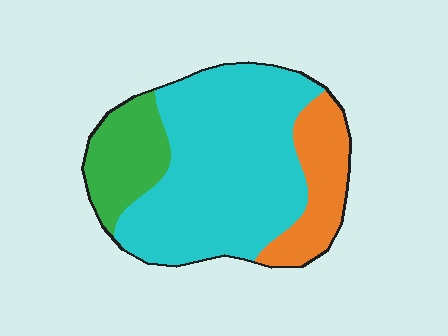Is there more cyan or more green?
Cyan.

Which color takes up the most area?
Cyan, at roughly 65%.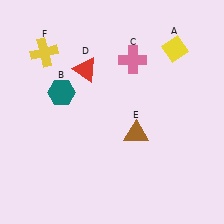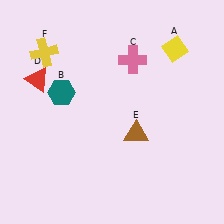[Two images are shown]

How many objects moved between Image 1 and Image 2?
1 object moved between the two images.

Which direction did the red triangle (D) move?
The red triangle (D) moved left.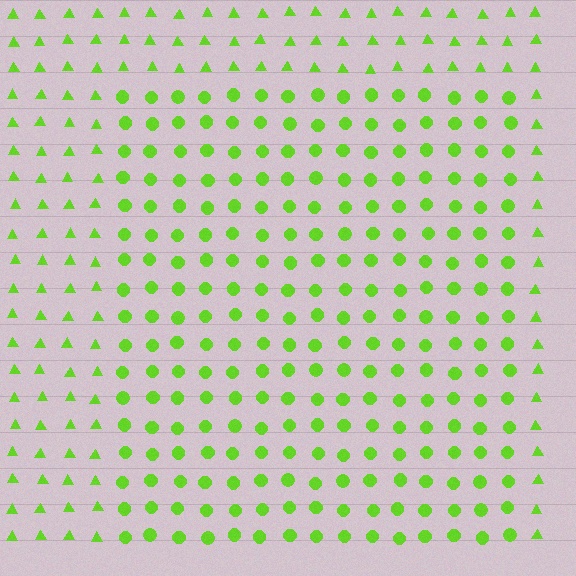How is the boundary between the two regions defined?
The boundary is defined by a change in element shape: circles inside vs. triangles outside. All elements share the same color and spacing.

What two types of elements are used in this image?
The image uses circles inside the rectangle region and triangles outside it.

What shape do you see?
I see a rectangle.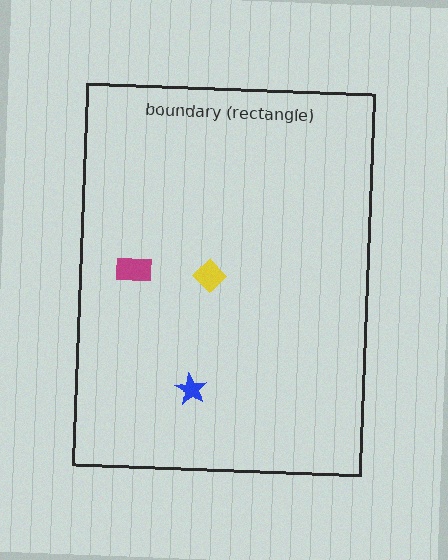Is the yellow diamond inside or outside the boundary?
Inside.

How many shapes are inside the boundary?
3 inside, 0 outside.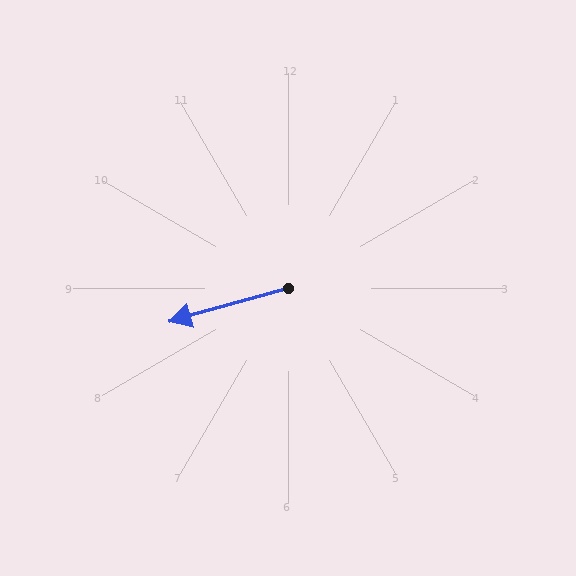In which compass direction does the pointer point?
West.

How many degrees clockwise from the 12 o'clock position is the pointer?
Approximately 254 degrees.